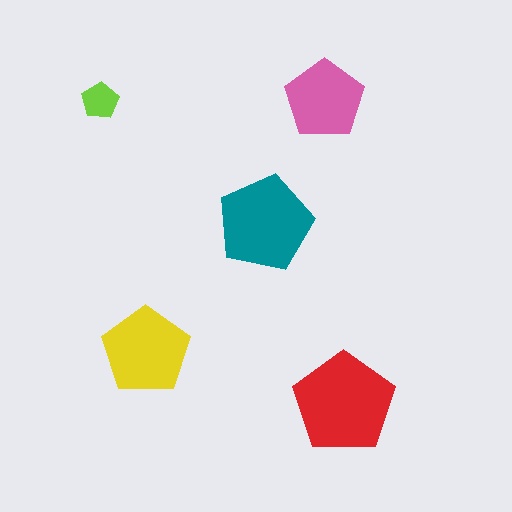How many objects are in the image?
There are 5 objects in the image.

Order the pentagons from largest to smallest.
the red one, the teal one, the yellow one, the pink one, the lime one.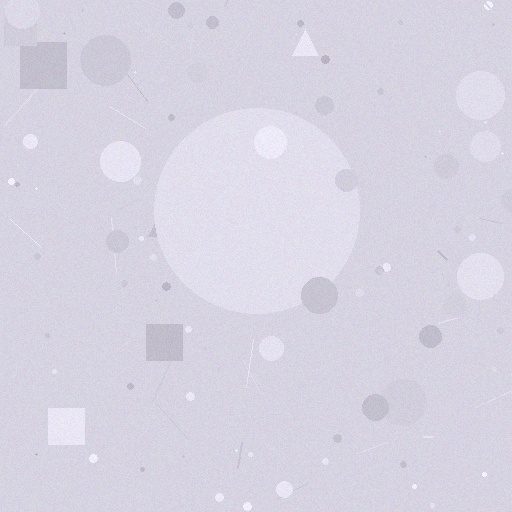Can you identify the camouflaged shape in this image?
The camouflaged shape is a circle.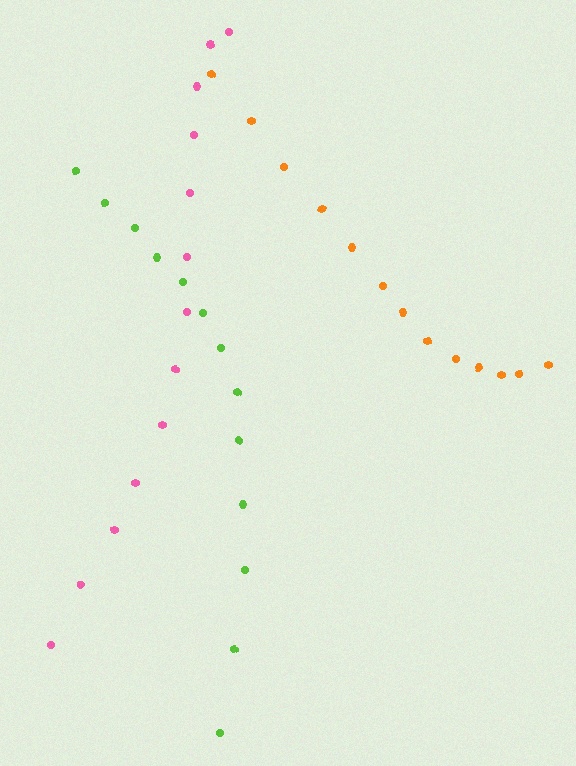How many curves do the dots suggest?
There are 3 distinct paths.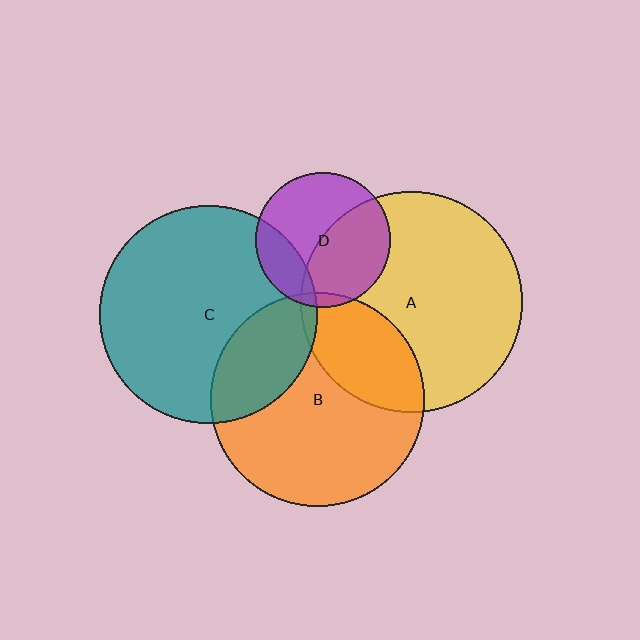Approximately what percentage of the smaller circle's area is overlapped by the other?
Approximately 25%.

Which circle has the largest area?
Circle A (yellow).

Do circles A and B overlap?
Yes.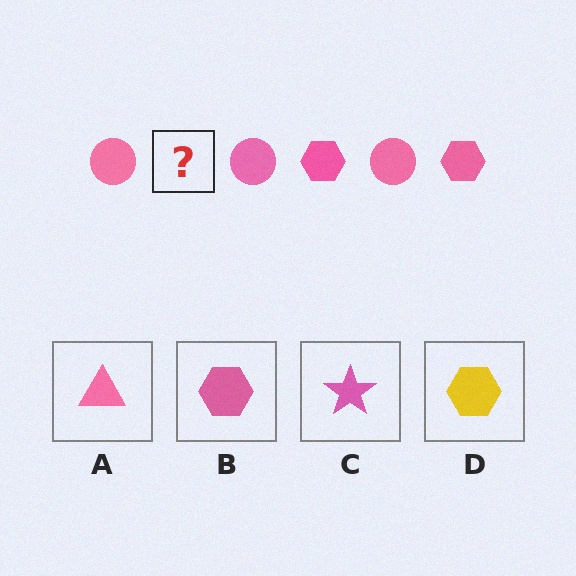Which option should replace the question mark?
Option B.